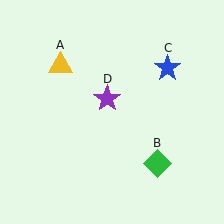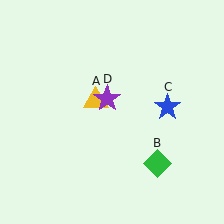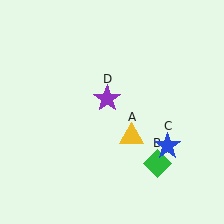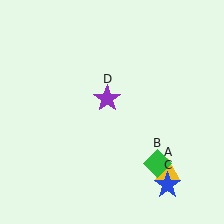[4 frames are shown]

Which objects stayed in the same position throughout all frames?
Green diamond (object B) and purple star (object D) remained stationary.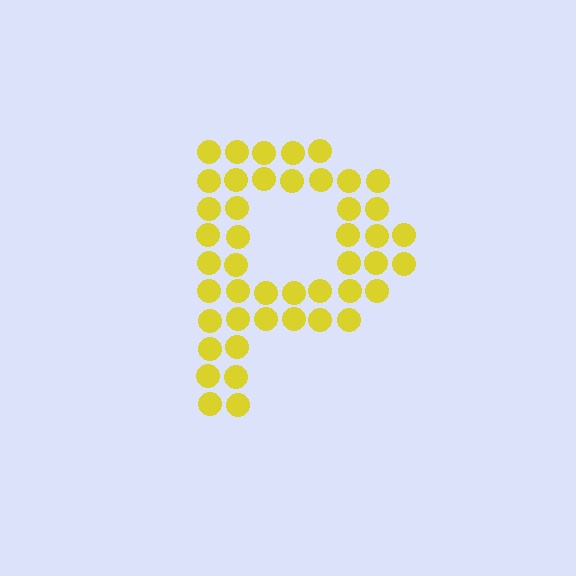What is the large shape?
The large shape is the letter P.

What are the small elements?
The small elements are circles.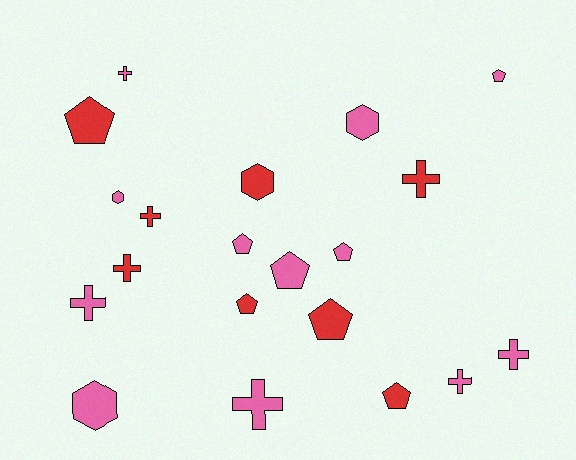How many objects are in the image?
There are 20 objects.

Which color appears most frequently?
Pink, with 12 objects.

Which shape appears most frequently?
Pentagon, with 8 objects.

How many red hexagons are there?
There is 1 red hexagon.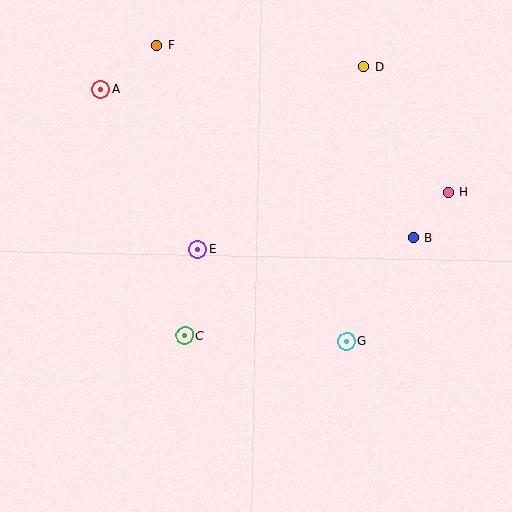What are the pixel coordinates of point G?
Point G is at (347, 341).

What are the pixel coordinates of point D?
Point D is at (364, 67).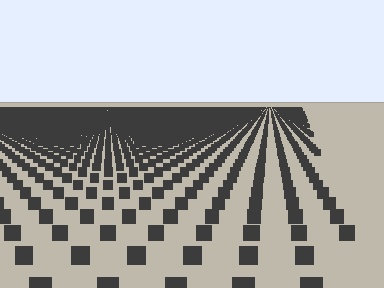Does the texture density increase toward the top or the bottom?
Density increases toward the top.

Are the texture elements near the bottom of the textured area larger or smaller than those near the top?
Larger. Near the bottom, elements are closer to the viewer and appear at a bigger on-screen size.